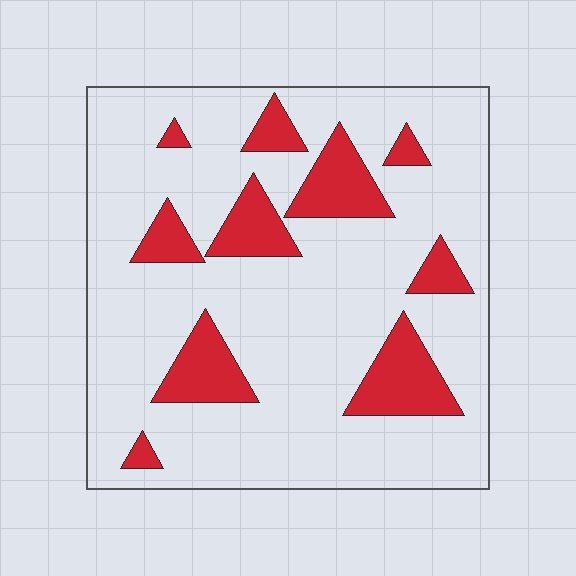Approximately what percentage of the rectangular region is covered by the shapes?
Approximately 20%.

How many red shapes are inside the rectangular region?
10.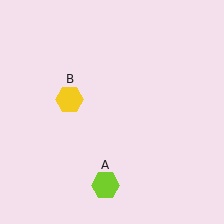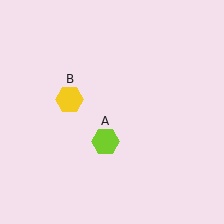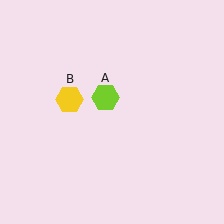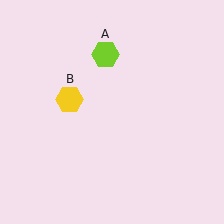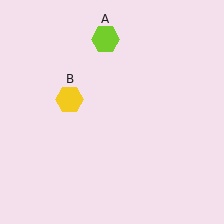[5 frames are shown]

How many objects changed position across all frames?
1 object changed position: lime hexagon (object A).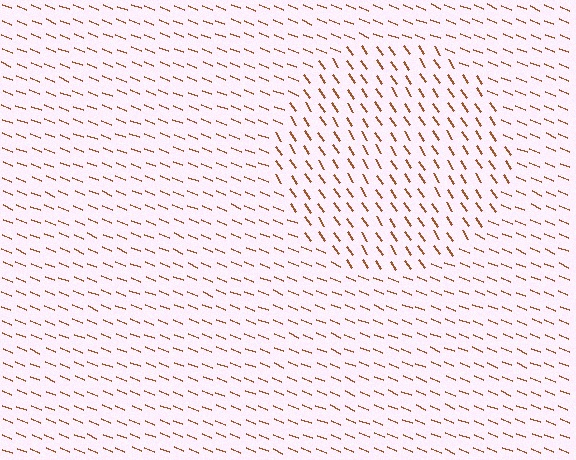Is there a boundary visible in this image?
Yes, there is a texture boundary formed by a change in line orientation.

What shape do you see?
I see a circle.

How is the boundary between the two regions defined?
The boundary is defined purely by a change in line orientation (approximately 34 degrees difference). All lines are the same color and thickness.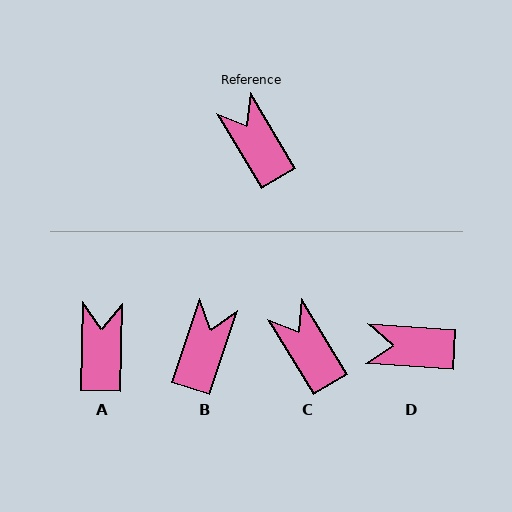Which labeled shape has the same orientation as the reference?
C.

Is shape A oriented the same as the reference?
No, it is off by about 33 degrees.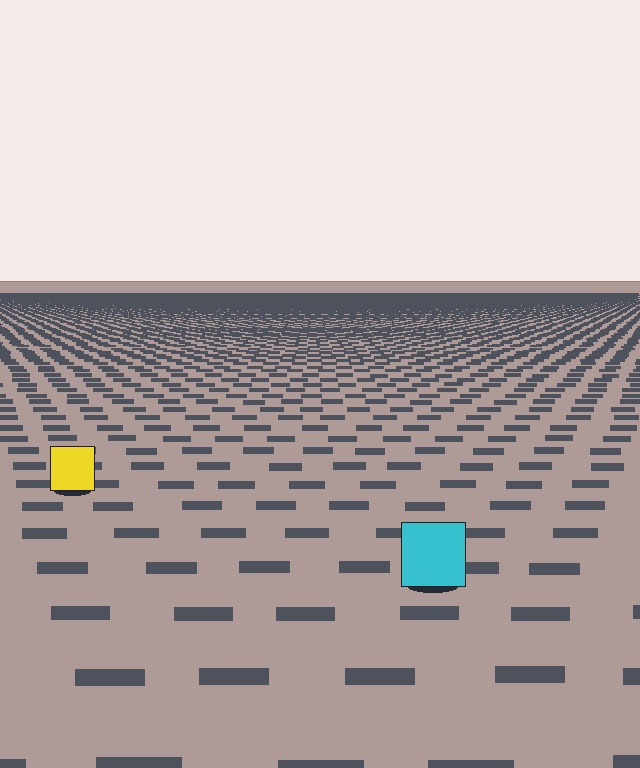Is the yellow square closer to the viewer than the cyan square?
No. The cyan square is closer — you can tell from the texture gradient: the ground texture is coarser near it.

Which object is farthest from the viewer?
The yellow square is farthest from the viewer. It appears smaller and the ground texture around it is denser.